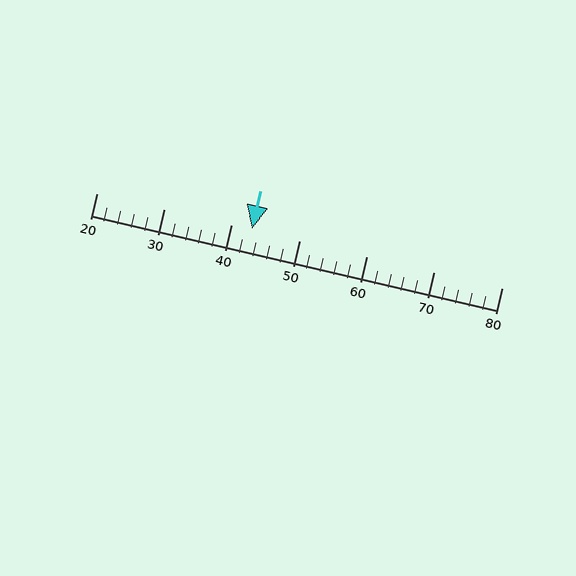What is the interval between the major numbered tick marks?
The major tick marks are spaced 10 units apart.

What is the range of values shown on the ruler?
The ruler shows values from 20 to 80.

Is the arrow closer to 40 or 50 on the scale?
The arrow is closer to 40.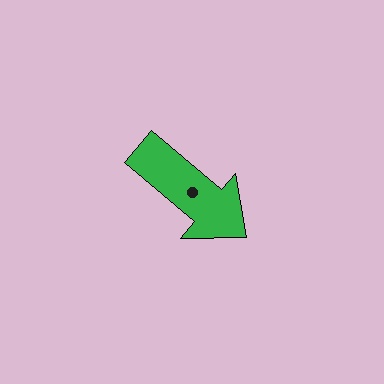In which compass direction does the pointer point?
Southeast.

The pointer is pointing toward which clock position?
Roughly 4 o'clock.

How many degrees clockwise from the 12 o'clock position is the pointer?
Approximately 130 degrees.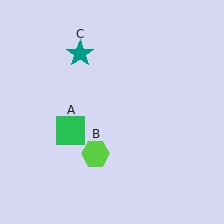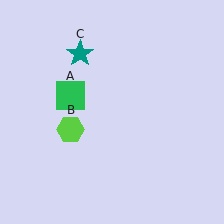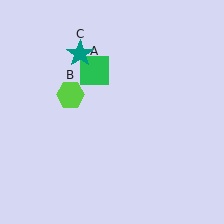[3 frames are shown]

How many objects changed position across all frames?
2 objects changed position: green square (object A), lime hexagon (object B).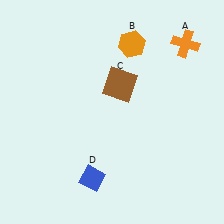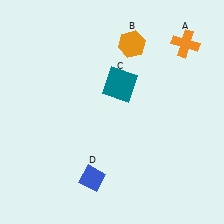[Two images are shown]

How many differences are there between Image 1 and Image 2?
There is 1 difference between the two images.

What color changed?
The square (C) changed from brown in Image 1 to teal in Image 2.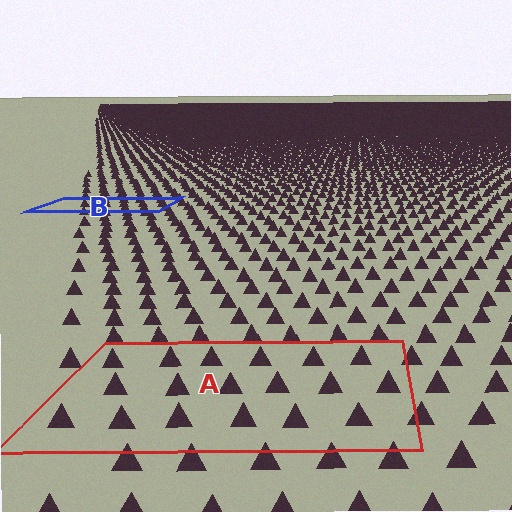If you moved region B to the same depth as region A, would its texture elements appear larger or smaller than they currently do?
They would appear larger. At a closer depth, the same texture elements are projected at a bigger on-screen size.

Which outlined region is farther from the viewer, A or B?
Region B is farther from the viewer — the texture elements inside it appear smaller and more densely packed.